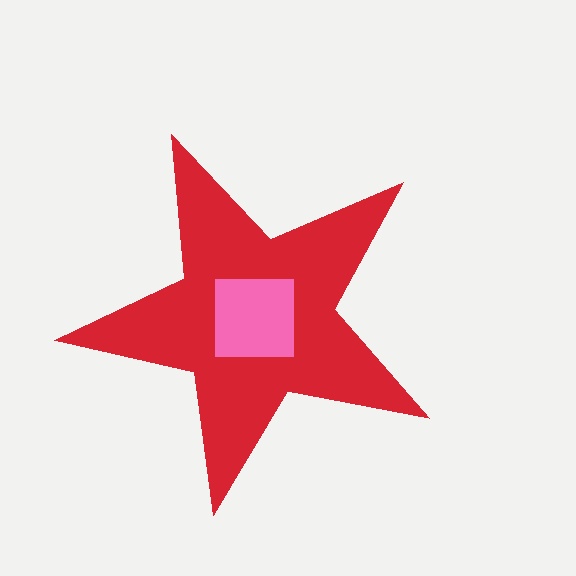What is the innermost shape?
The pink square.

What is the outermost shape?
The red star.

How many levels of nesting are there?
2.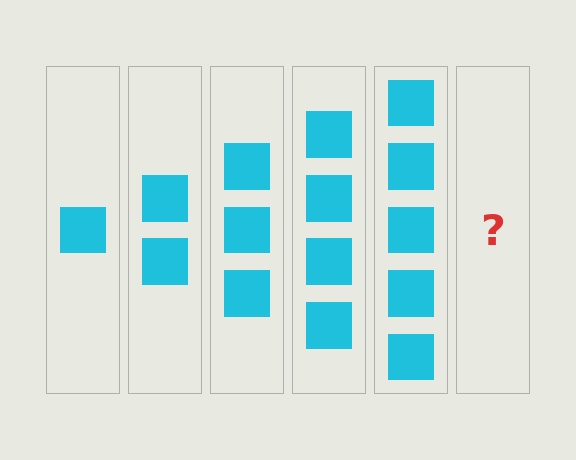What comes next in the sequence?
The next element should be 6 squares.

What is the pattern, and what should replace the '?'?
The pattern is that each step adds one more square. The '?' should be 6 squares.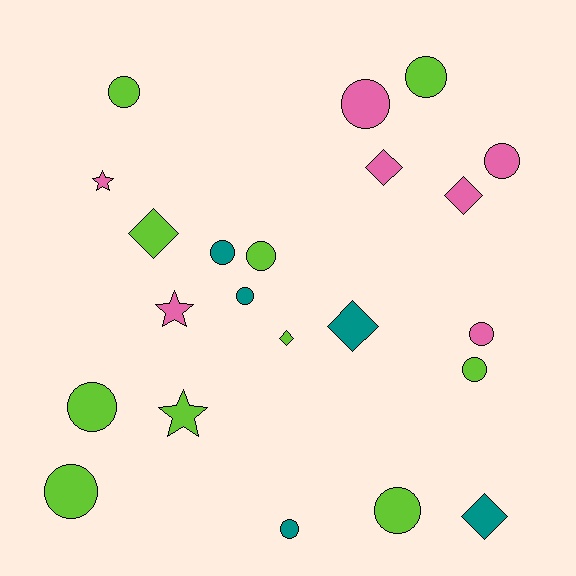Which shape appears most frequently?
Circle, with 13 objects.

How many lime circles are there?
There are 7 lime circles.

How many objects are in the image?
There are 22 objects.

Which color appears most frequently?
Lime, with 10 objects.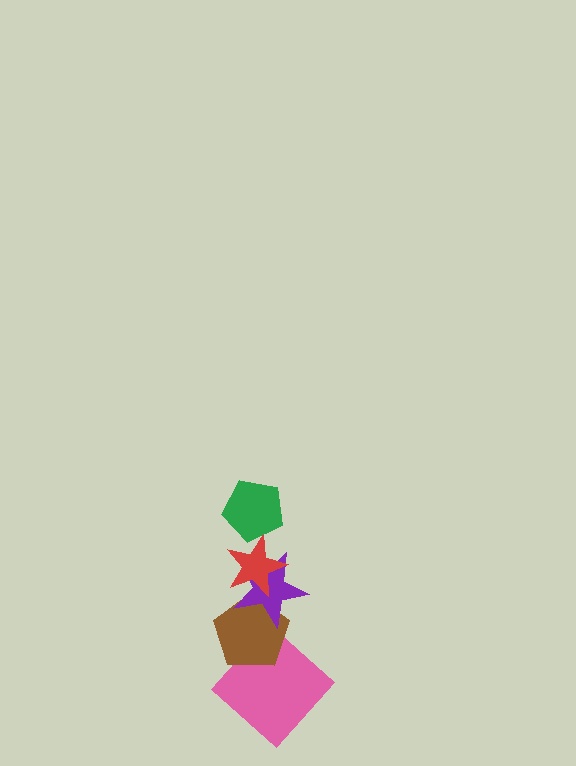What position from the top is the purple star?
The purple star is 3rd from the top.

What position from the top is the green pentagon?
The green pentagon is 1st from the top.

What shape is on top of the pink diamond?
The brown pentagon is on top of the pink diamond.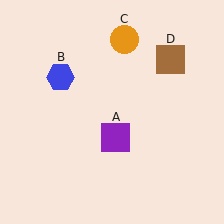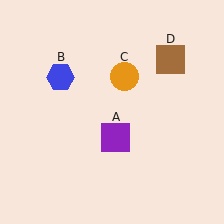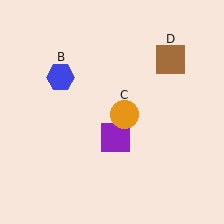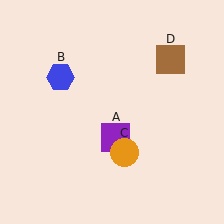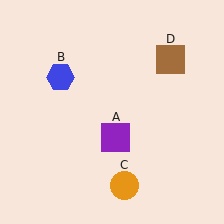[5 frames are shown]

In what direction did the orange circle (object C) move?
The orange circle (object C) moved down.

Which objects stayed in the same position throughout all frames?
Purple square (object A) and blue hexagon (object B) and brown square (object D) remained stationary.